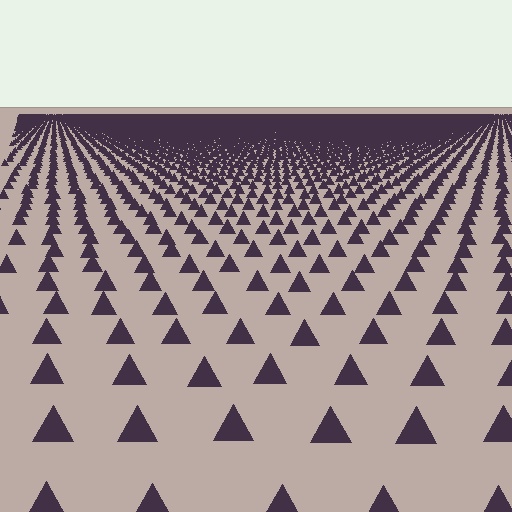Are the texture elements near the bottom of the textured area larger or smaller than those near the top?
Larger. Near the bottom, elements are closer to the viewer and appear at a bigger on-screen size.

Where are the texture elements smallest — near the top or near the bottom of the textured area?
Near the top.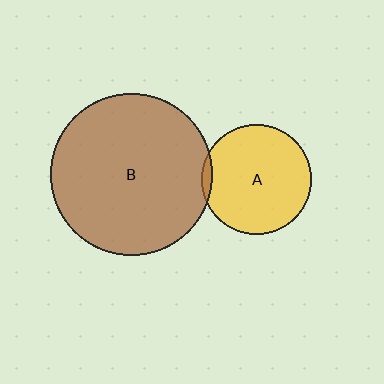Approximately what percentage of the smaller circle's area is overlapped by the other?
Approximately 5%.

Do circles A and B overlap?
Yes.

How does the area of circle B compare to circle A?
Approximately 2.2 times.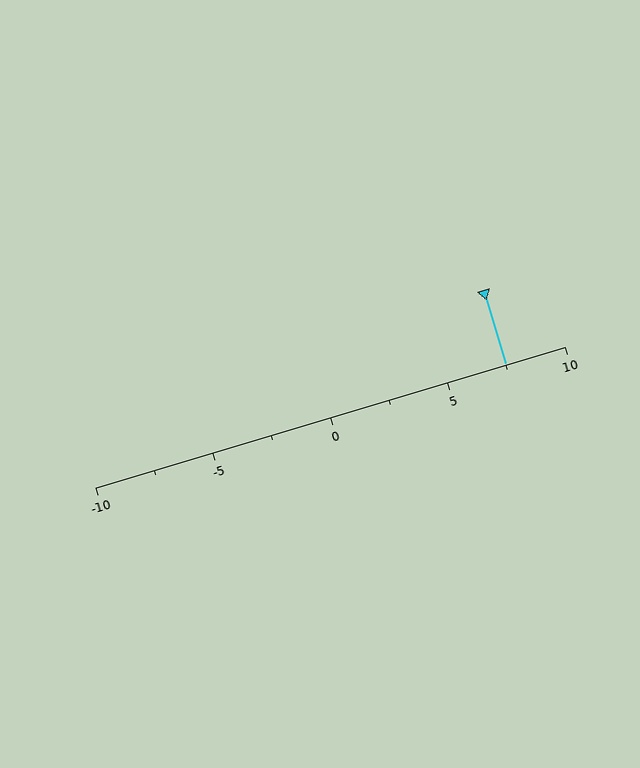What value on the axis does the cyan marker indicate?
The marker indicates approximately 7.5.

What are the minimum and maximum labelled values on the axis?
The axis runs from -10 to 10.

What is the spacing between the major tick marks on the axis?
The major ticks are spaced 5 apart.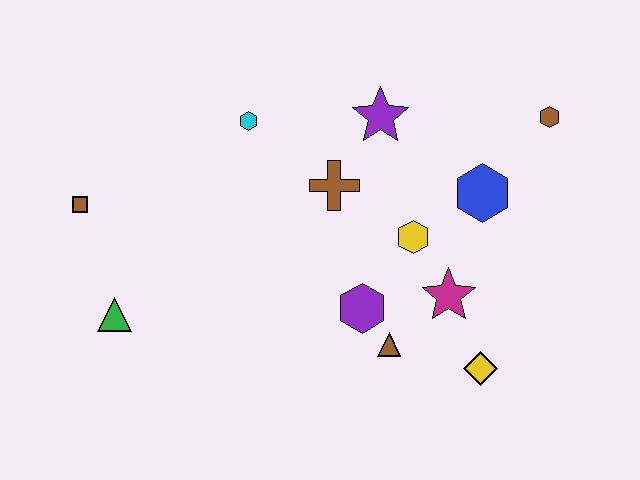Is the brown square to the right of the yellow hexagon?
No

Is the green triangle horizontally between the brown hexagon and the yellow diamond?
No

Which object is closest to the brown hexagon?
The blue hexagon is closest to the brown hexagon.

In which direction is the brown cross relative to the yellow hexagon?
The brown cross is to the left of the yellow hexagon.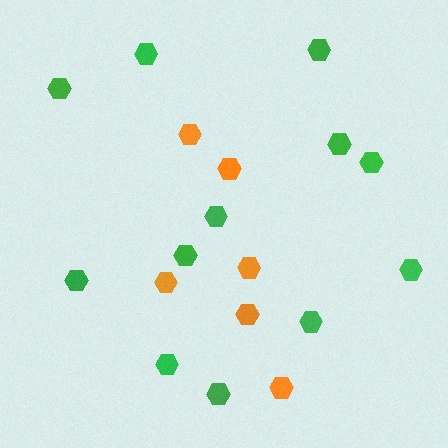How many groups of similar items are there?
There are 2 groups: one group of green hexagons (12) and one group of orange hexagons (6).